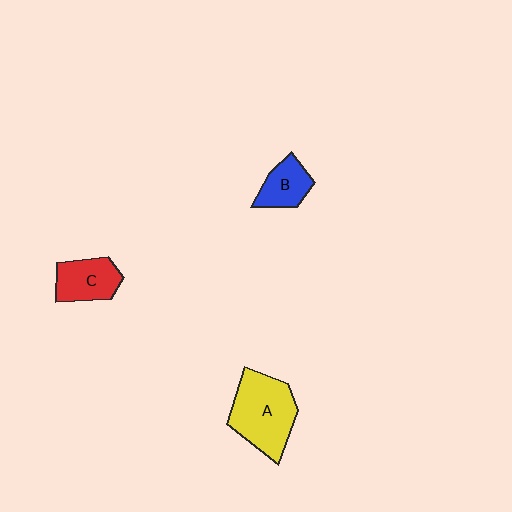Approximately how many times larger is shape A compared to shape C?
Approximately 1.7 times.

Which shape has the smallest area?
Shape B (blue).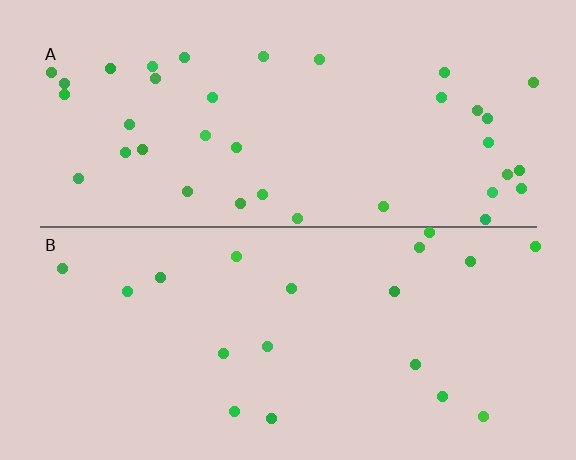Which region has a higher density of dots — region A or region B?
A (the top).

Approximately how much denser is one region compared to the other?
Approximately 2.0× — region A over region B.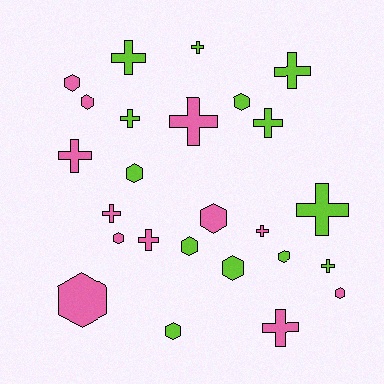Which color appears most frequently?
Lime, with 13 objects.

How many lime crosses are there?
There are 7 lime crosses.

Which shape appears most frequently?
Cross, with 13 objects.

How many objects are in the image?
There are 25 objects.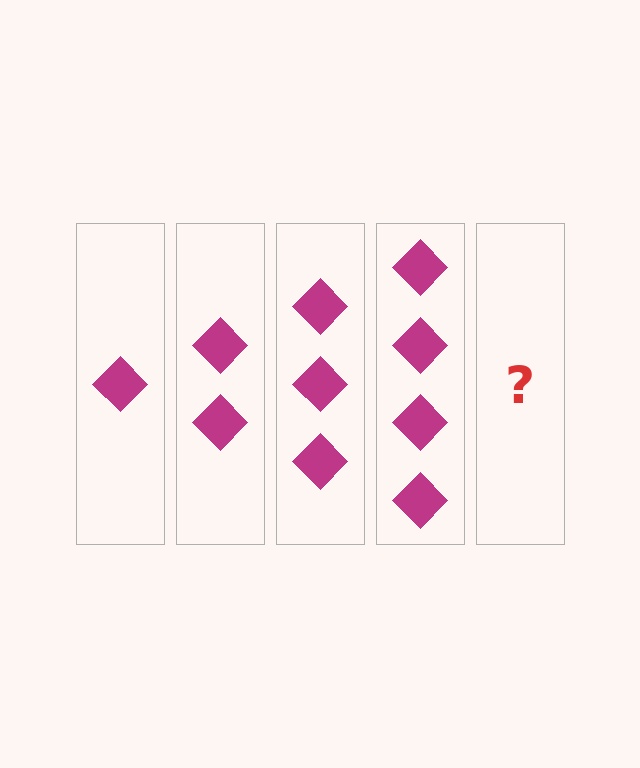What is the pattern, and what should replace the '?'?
The pattern is that each step adds one more diamond. The '?' should be 5 diamonds.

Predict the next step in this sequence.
The next step is 5 diamonds.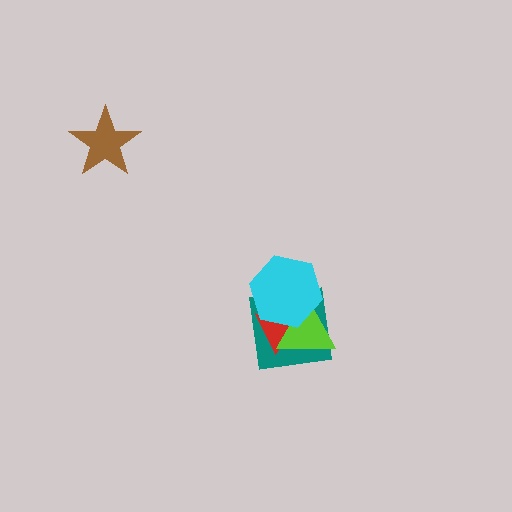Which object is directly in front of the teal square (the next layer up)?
The red triangle is directly in front of the teal square.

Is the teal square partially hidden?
Yes, it is partially covered by another shape.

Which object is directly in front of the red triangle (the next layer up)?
The lime triangle is directly in front of the red triangle.